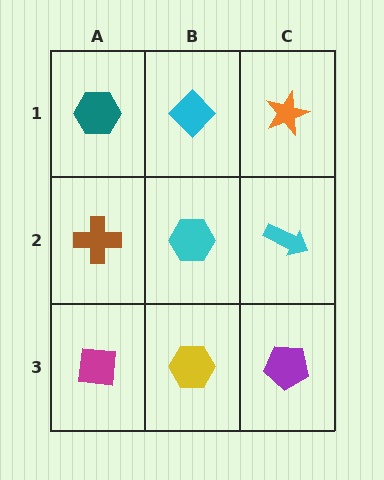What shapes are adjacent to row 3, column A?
A brown cross (row 2, column A), a yellow hexagon (row 3, column B).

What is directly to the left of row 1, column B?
A teal hexagon.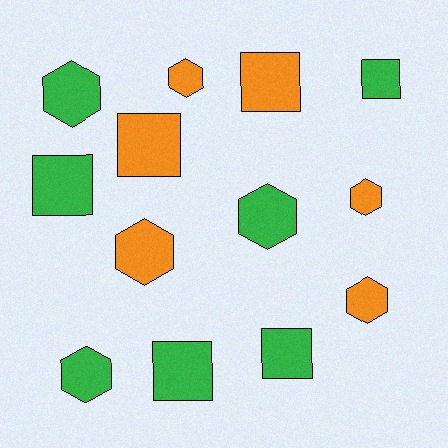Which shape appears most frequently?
Hexagon, with 7 objects.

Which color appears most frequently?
Green, with 7 objects.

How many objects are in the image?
There are 13 objects.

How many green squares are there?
There are 4 green squares.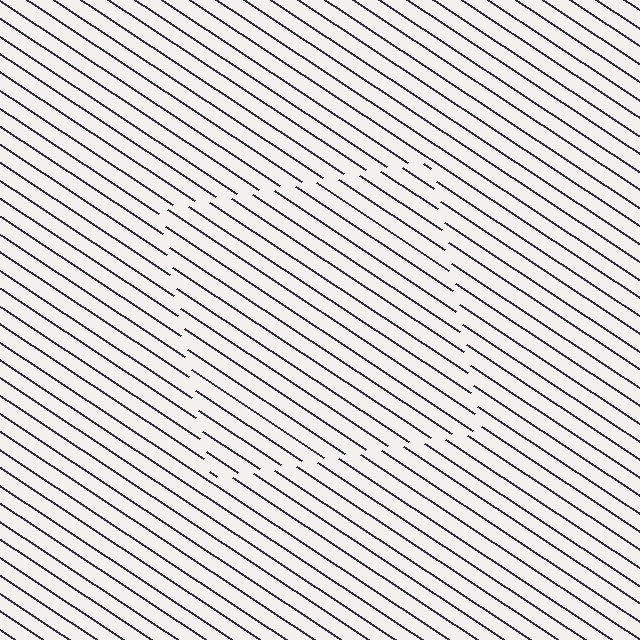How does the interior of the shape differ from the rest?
The interior of the shape contains the same grating, shifted by half a period — the contour is defined by the phase discontinuity where line-ends from the inner and outer gratings abut.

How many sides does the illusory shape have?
4 sides — the line-ends trace a square.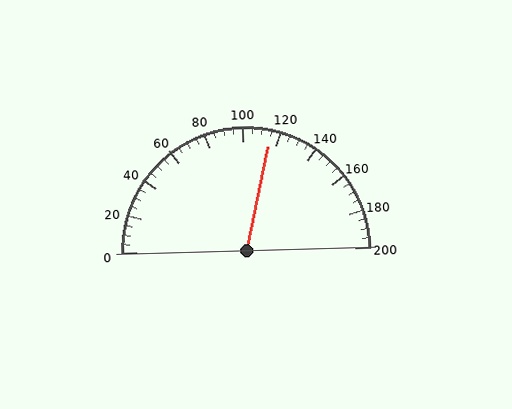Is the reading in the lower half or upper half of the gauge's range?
The reading is in the upper half of the range (0 to 200).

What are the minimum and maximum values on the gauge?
The gauge ranges from 0 to 200.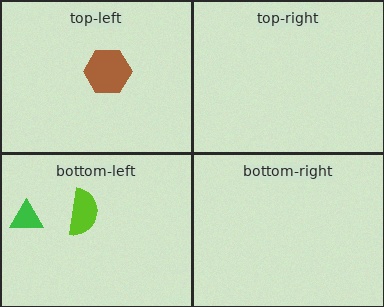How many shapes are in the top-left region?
1.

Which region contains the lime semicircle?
The bottom-left region.